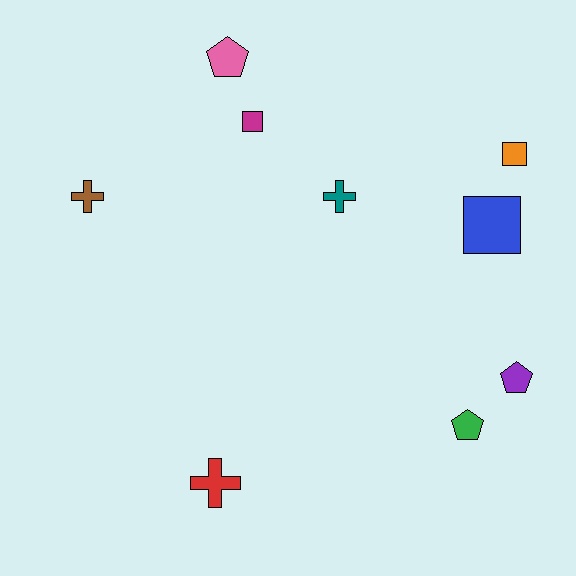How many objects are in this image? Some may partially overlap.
There are 9 objects.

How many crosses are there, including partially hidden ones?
There are 3 crosses.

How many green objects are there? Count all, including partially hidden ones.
There is 1 green object.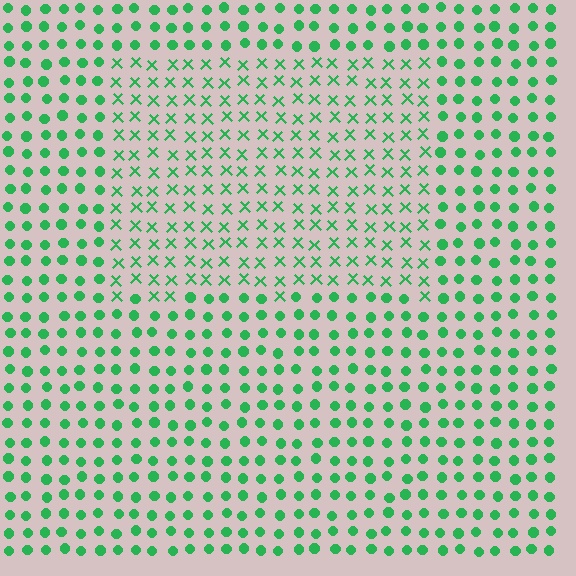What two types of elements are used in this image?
The image uses X marks inside the rectangle region and circles outside it.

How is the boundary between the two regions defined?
The boundary is defined by a change in element shape: X marks inside vs. circles outside. All elements share the same color and spacing.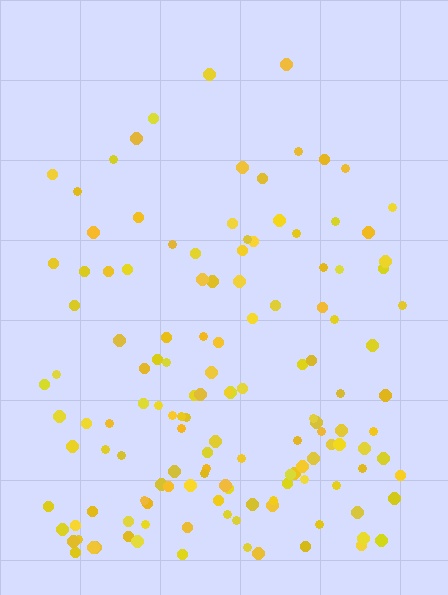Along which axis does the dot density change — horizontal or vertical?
Vertical.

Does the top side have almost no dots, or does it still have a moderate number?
Still a moderate number, just noticeably fewer than the bottom.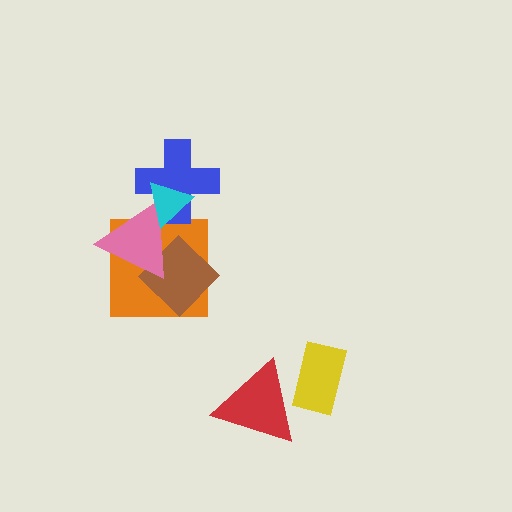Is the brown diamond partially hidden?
Yes, it is partially covered by another shape.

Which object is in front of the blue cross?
The cyan triangle is in front of the blue cross.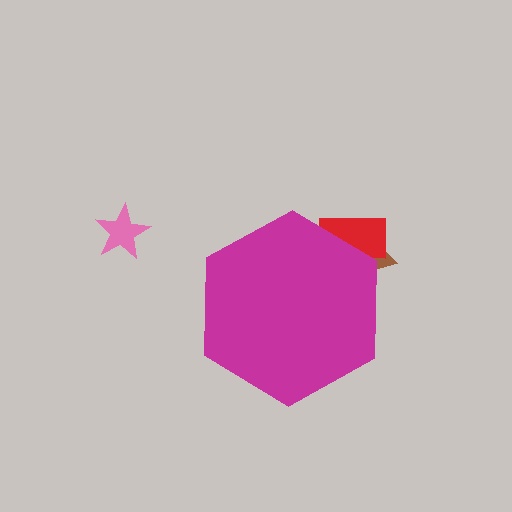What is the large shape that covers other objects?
A magenta hexagon.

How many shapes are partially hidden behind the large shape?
2 shapes are partially hidden.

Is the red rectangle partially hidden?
Yes, the red rectangle is partially hidden behind the magenta hexagon.